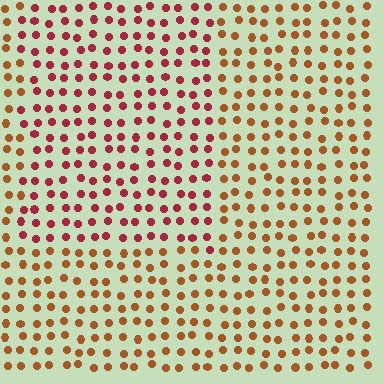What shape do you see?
I see a rectangle.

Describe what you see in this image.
The image is filled with small brown elements in a uniform arrangement. A rectangle-shaped region is visible where the elements are tinted to a slightly different hue, forming a subtle color boundary.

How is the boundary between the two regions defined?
The boundary is defined purely by a slight shift in hue (about 37 degrees). Spacing, size, and orientation are identical on both sides.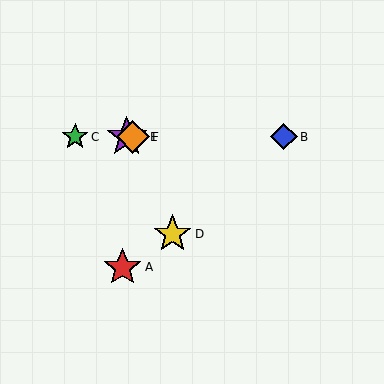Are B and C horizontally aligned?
Yes, both are at y≈137.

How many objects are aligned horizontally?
4 objects (B, C, E, F) are aligned horizontally.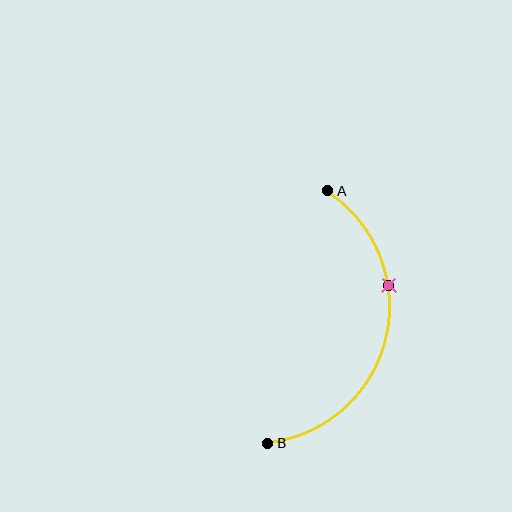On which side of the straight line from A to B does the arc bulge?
The arc bulges to the right of the straight line connecting A and B.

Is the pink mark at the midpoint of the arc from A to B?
No. The pink mark lies on the arc but is closer to endpoint A. The arc midpoint would be at the point on the curve equidistant along the arc from both A and B.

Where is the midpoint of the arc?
The arc midpoint is the point on the curve farthest from the straight line joining A and B. It sits to the right of that line.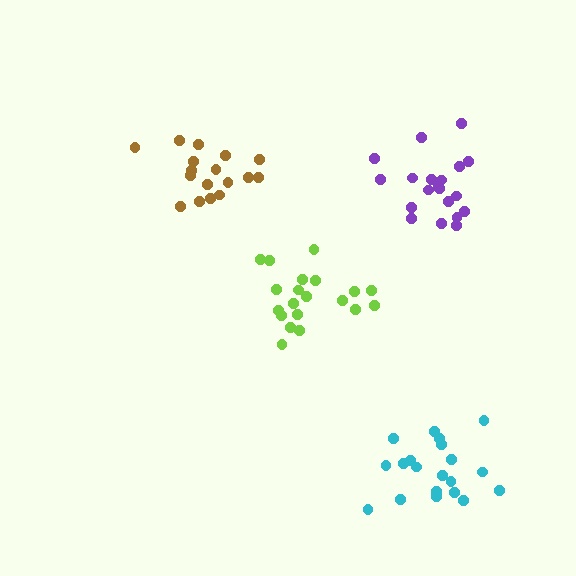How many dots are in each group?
Group 1: 17 dots, Group 2: 20 dots, Group 3: 20 dots, Group 4: 20 dots (77 total).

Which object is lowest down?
The cyan cluster is bottommost.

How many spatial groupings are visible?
There are 4 spatial groupings.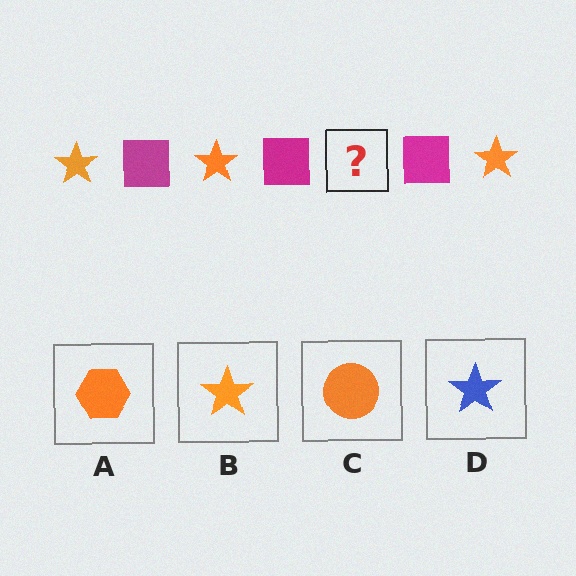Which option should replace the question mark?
Option B.